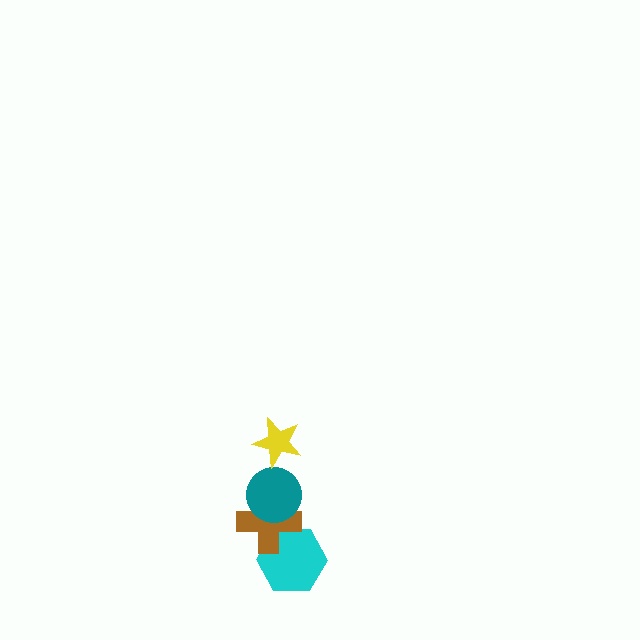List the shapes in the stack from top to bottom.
From top to bottom: the yellow star, the teal circle, the brown cross, the cyan hexagon.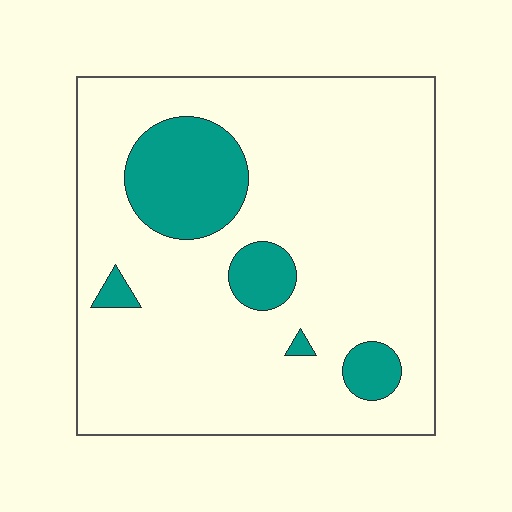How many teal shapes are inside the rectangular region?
5.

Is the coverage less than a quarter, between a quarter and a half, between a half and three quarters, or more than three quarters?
Less than a quarter.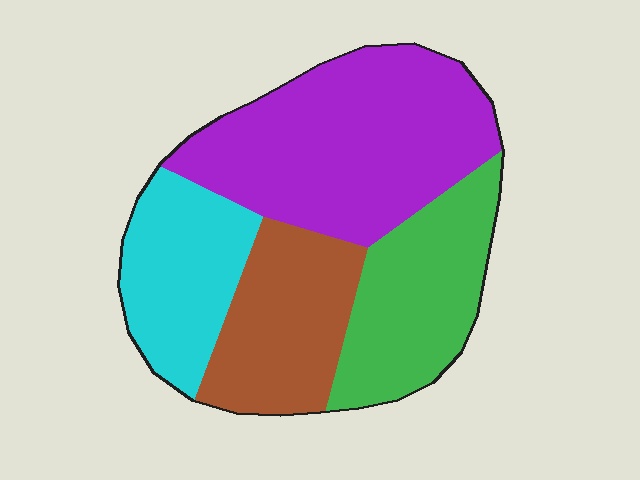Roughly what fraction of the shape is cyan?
Cyan takes up about one fifth (1/5) of the shape.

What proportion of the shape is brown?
Brown takes up about one fifth (1/5) of the shape.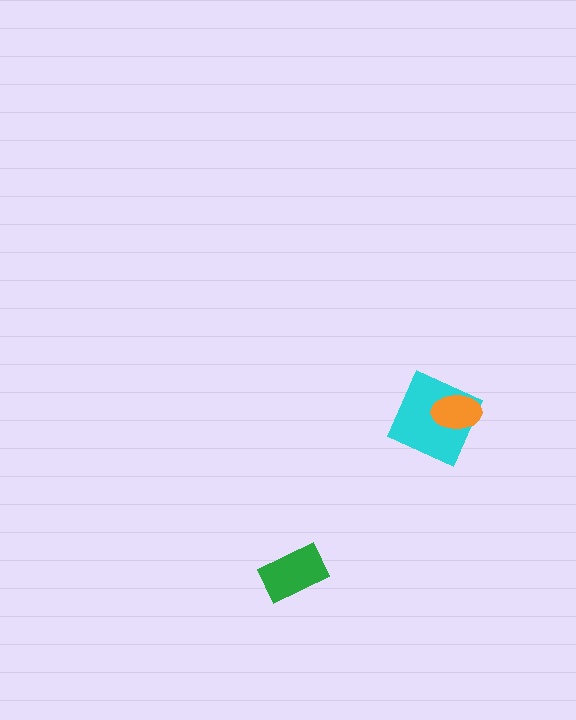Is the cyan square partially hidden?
Yes, it is partially covered by another shape.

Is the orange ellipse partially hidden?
No, no other shape covers it.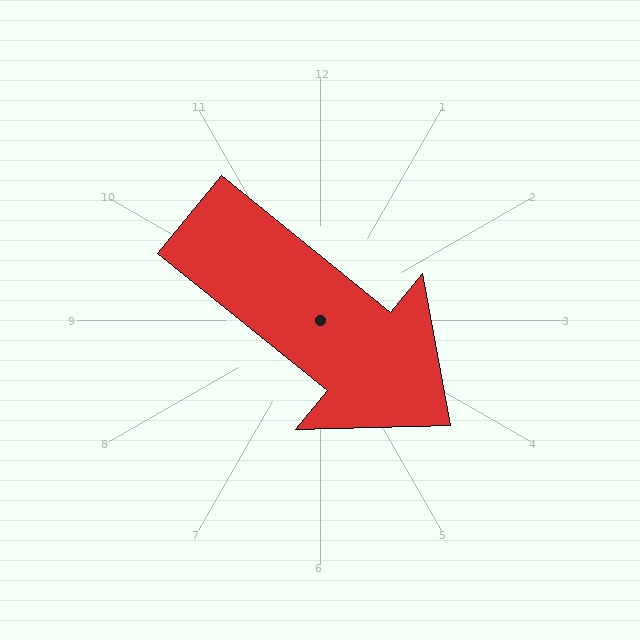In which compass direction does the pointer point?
Southeast.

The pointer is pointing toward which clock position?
Roughly 4 o'clock.